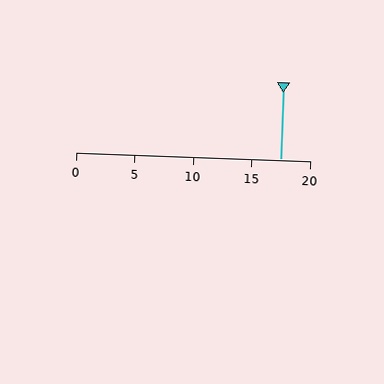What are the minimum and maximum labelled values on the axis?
The axis runs from 0 to 20.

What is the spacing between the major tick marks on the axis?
The major ticks are spaced 5 apart.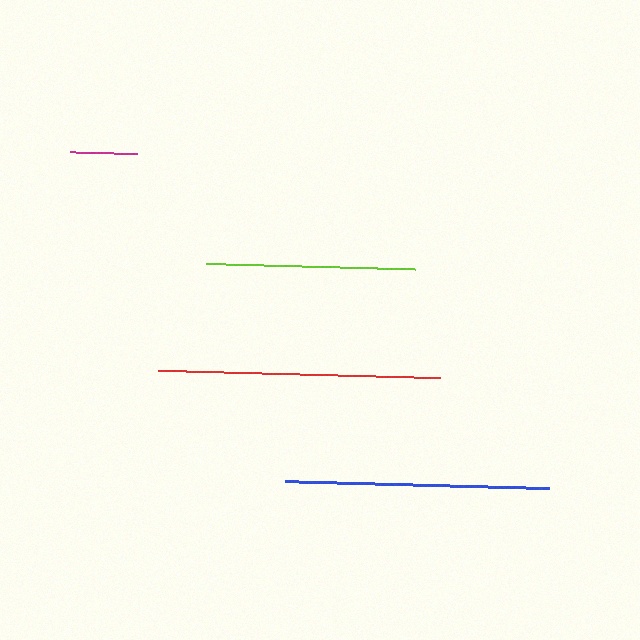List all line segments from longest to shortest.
From longest to shortest: red, blue, lime, magenta.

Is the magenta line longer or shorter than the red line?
The red line is longer than the magenta line.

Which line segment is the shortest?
The magenta line is the shortest at approximately 67 pixels.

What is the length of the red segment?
The red segment is approximately 282 pixels long.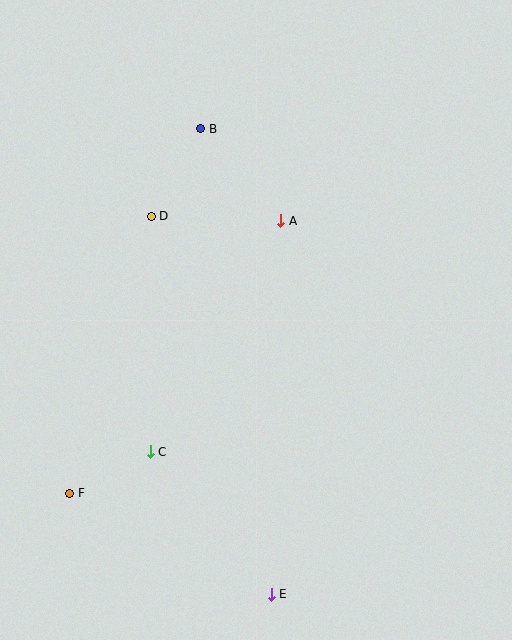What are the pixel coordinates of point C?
Point C is at (150, 452).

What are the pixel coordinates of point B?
Point B is at (201, 129).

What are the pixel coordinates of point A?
Point A is at (281, 221).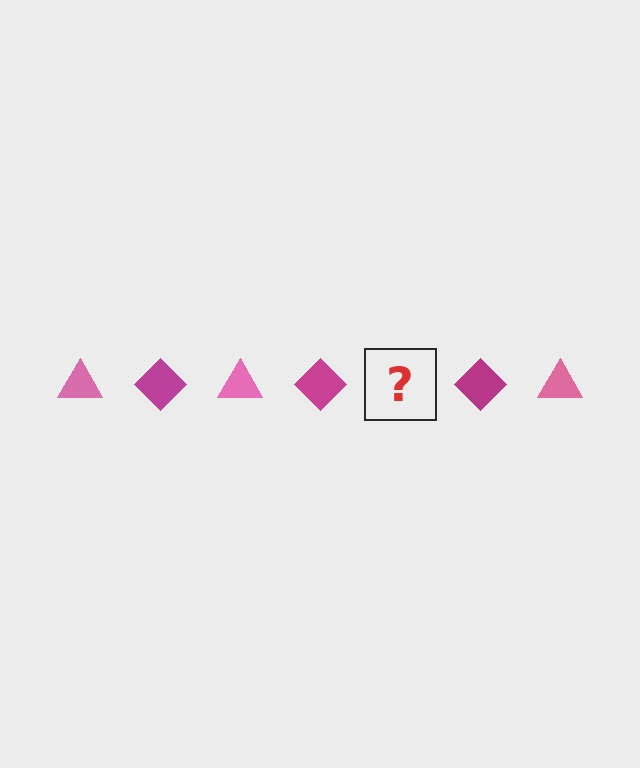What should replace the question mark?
The question mark should be replaced with a pink triangle.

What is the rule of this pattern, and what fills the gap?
The rule is that the pattern alternates between pink triangle and magenta diamond. The gap should be filled with a pink triangle.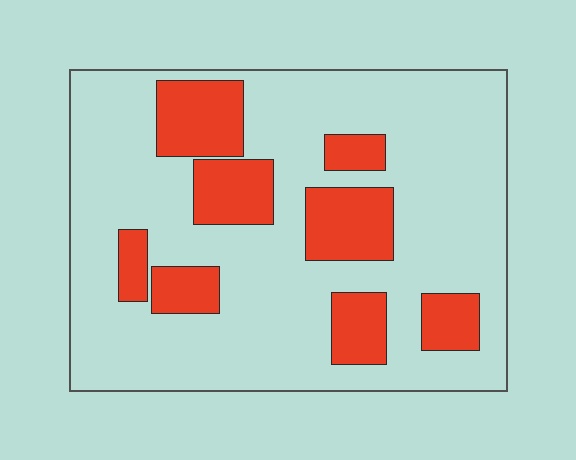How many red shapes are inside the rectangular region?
8.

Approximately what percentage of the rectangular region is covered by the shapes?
Approximately 25%.